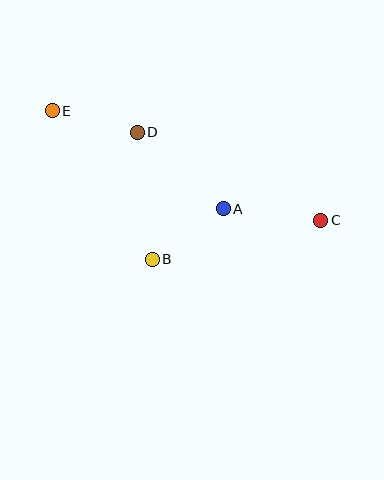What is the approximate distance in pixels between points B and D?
The distance between B and D is approximately 128 pixels.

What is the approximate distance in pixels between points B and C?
The distance between B and C is approximately 173 pixels.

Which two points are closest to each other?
Points A and B are closest to each other.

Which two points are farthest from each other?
Points C and E are farthest from each other.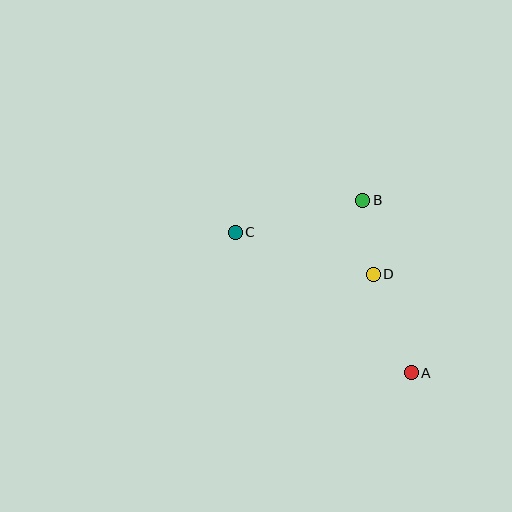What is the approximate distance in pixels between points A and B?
The distance between A and B is approximately 179 pixels.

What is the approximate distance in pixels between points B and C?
The distance between B and C is approximately 132 pixels.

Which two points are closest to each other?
Points B and D are closest to each other.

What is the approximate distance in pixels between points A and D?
The distance between A and D is approximately 105 pixels.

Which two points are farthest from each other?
Points A and C are farthest from each other.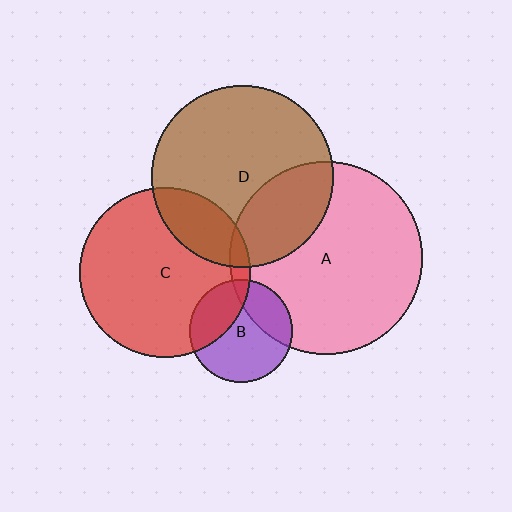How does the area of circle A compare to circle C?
Approximately 1.3 times.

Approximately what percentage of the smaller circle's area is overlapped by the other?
Approximately 5%.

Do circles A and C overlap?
Yes.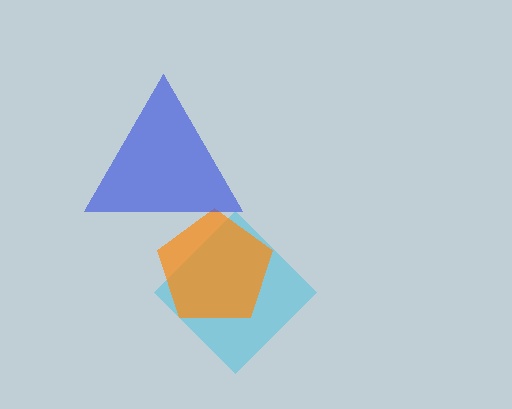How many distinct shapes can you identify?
There are 3 distinct shapes: a cyan diamond, an orange pentagon, a blue triangle.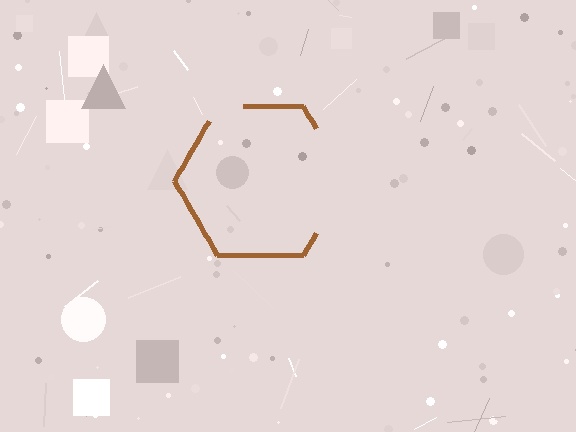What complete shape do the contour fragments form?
The contour fragments form a hexagon.